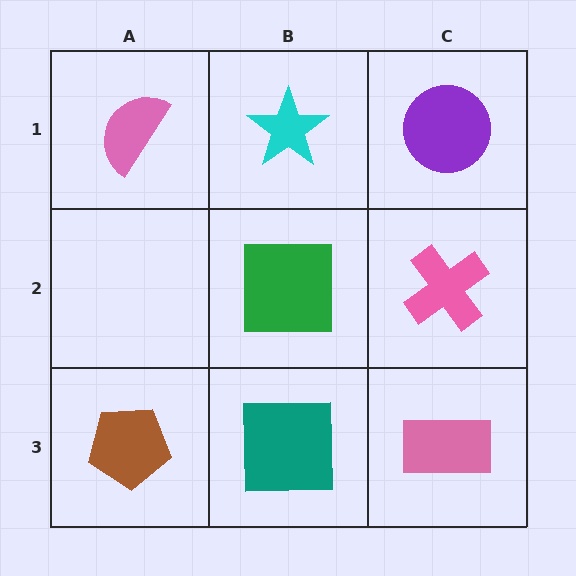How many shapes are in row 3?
3 shapes.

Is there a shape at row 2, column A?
No, that cell is empty.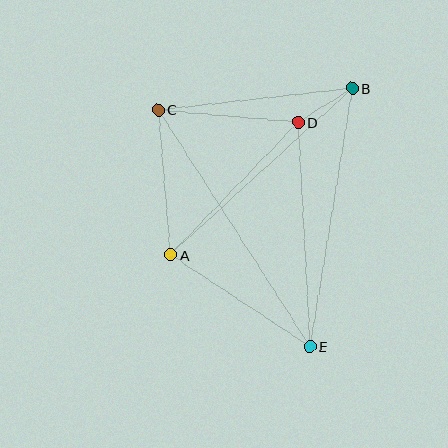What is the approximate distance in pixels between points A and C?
The distance between A and C is approximately 145 pixels.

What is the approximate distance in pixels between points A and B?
The distance between A and B is approximately 247 pixels.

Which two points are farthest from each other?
Points C and E are farthest from each other.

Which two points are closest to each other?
Points B and D are closest to each other.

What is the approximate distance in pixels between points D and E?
The distance between D and E is approximately 225 pixels.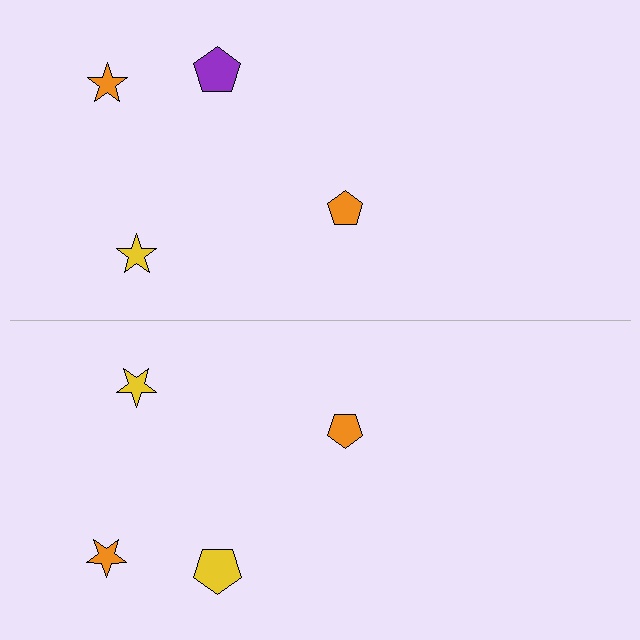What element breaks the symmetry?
The yellow pentagon on the bottom side breaks the symmetry — its mirror counterpart is purple.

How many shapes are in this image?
There are 8 shapes in this image.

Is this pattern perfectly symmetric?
No, the pattern is not perfectly symmetric. The yellow pentagon on the bottom side breaks the symmetry — its mirror counterpart is purple.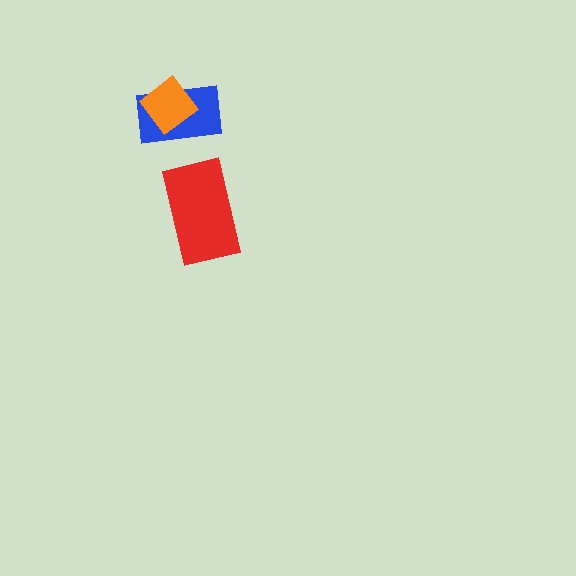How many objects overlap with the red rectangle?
0 objects overlap with the red rectangle.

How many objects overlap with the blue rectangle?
1 object overlaps with the blue rectangle.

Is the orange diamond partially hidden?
No, no other shape covers it.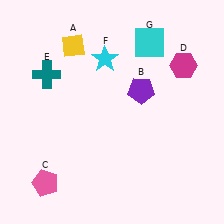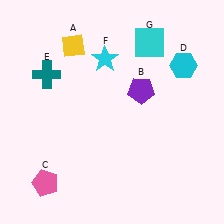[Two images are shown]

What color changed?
The hexagon (D) changed from magenta in Image 1 to cyan in Image 2.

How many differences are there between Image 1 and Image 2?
There is 1 difference between the two images.